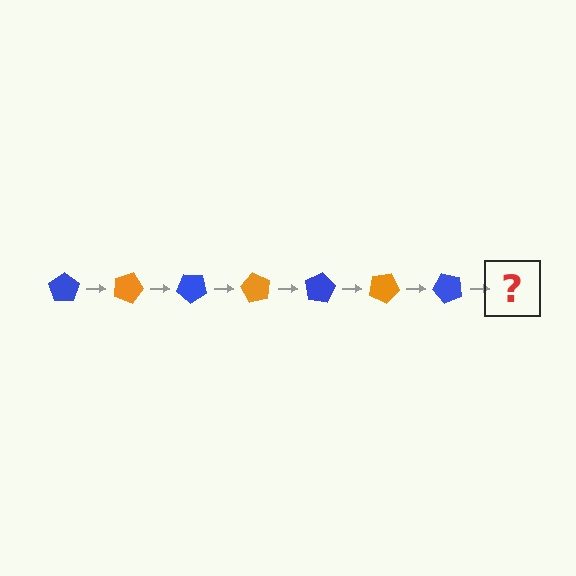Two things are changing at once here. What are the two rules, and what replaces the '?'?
The two rules are that it rotates 20 degrees each step and the color cycles through blue and orange. The '?' should be an orange pentagon, rotated 140 degrees from the start.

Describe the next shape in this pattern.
It should be an orange pentagon, rotated 140 degrees from the start.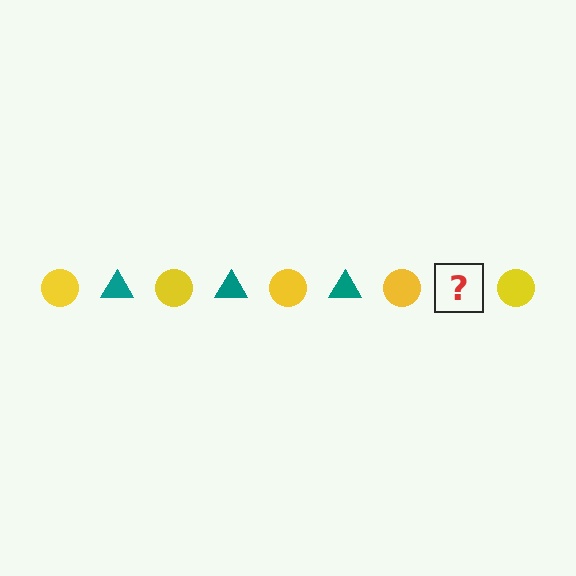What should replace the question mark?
The question mark should be replaced with a teal triangle.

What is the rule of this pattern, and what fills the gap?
The rule is that the pattern alternates between yellow circle and teal triangle. The gap should be filled with a teal triangle.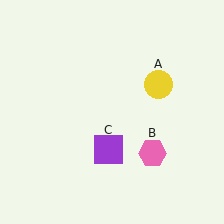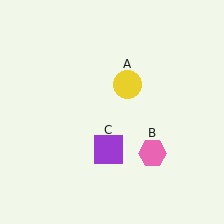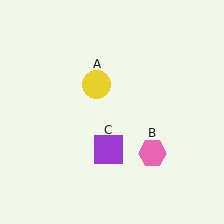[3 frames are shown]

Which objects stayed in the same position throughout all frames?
Pink hexagon (object B) and purple square (object C) remained stationary.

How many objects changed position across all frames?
1 object changed position: yellow circle (object A).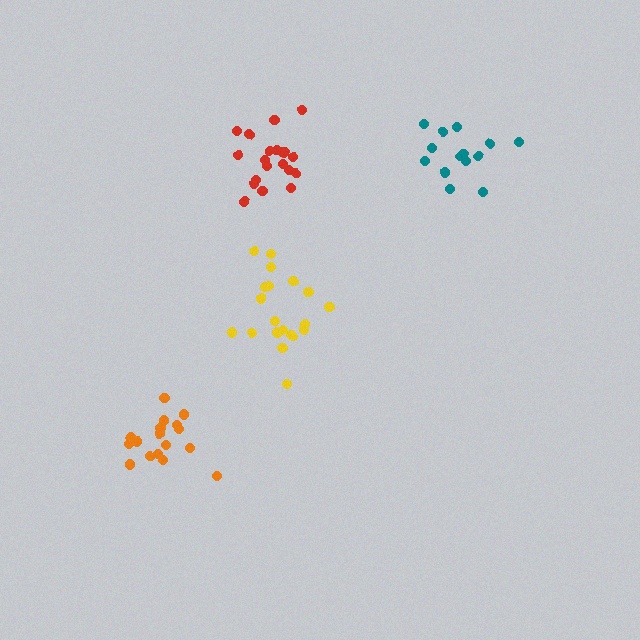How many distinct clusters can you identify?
There are 4 distinct clusters.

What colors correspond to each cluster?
The clusters are colored: red, yellow, orange, teal.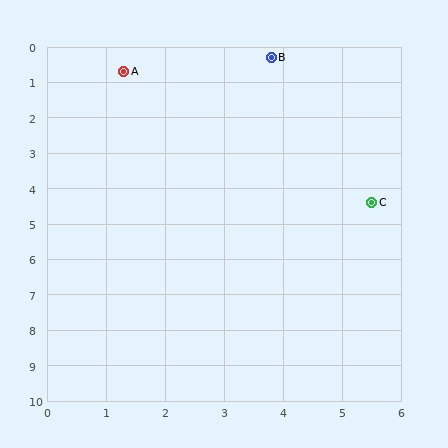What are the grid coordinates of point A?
Point A is at approximately (1.3, 0.7).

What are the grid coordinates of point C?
Point C is at approximately (5.5, 4.4).